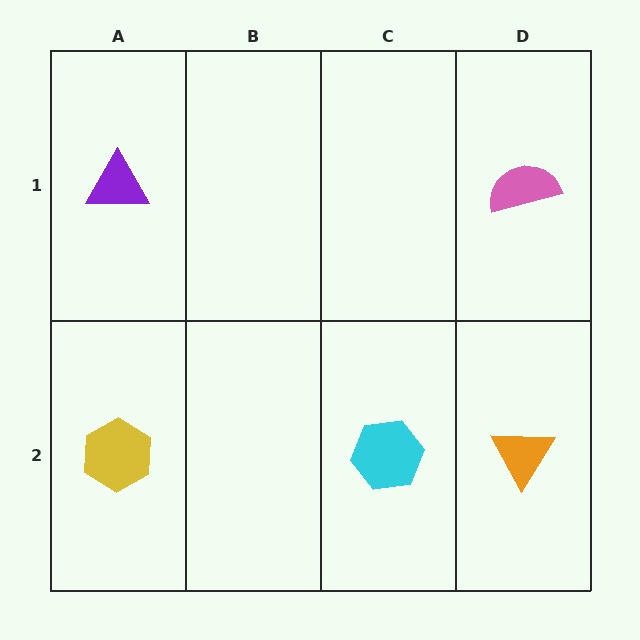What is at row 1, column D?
A pink semicircle.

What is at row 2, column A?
A yellow hexagon.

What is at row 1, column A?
A purple triangle.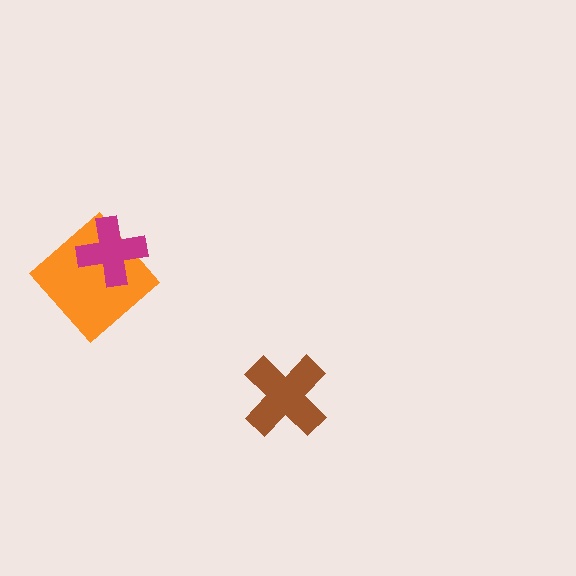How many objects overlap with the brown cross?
0 objects overlap with the brown cross.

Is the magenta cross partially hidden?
No, no other shape covers it.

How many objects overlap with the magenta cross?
1 object overlaps with the magenta cross.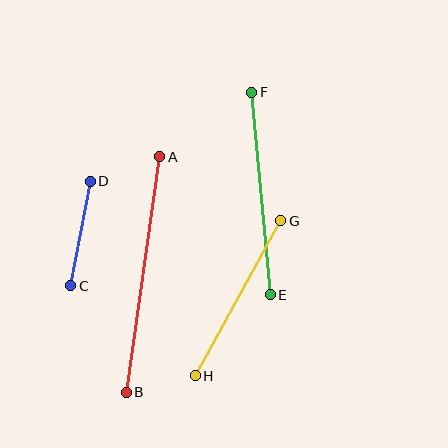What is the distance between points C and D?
The distance is approximately 106 pixels.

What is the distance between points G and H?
The distance is approximately 177 pixels.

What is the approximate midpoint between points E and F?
The midpoint is at approximately (261, 194) pixels.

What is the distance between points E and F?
The distance is approximately 203 pixels.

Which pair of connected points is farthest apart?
Points A and B are farthest apart.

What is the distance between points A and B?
The distance is approximately 238 pixels.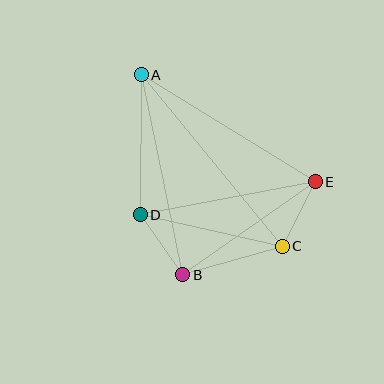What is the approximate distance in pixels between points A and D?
The distance between A and D is approximately 140 pixels.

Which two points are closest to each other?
Points C and E are closest to each other.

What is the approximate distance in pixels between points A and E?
The distance between A and E is approximately 204 pixels.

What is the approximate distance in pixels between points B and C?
The distance between B and C is approximately 103 pixels.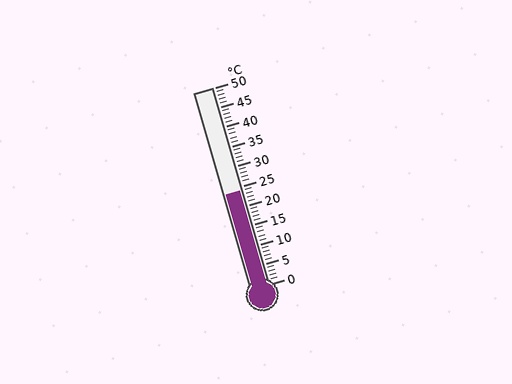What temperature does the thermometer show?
The thermometer shows approximately 24°C.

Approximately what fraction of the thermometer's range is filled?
The thermometer is filled to approximately 50% of its range.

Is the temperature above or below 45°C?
The temperature is below 45°C.